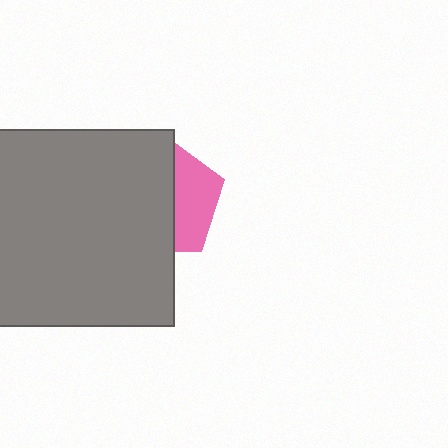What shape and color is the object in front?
The object in front is a gray rectangle.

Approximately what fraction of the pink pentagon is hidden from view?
Roughly 64% of the pink pentagon is hidden behind the gray rectangle.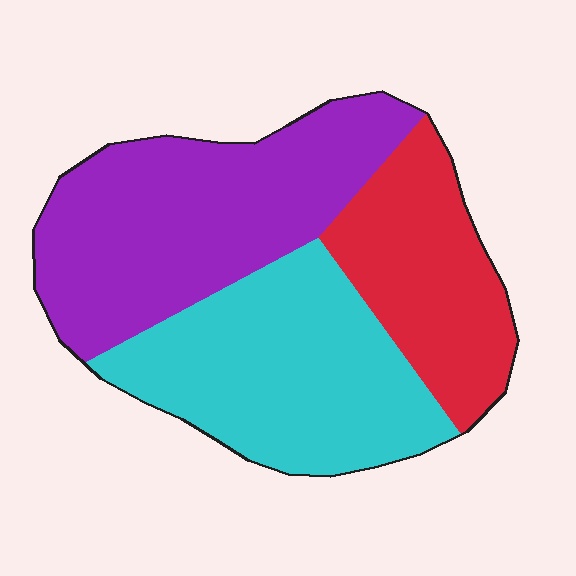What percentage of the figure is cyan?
Cyan takes up between a quarter and a half of the figure.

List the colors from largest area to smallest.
From largest to smallest: purple, cyan, red.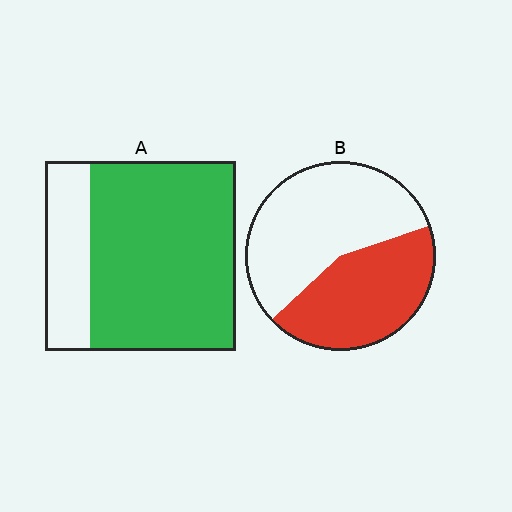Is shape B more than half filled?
No.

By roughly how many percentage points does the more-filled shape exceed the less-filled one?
By roughly 35 percentage points (A over B).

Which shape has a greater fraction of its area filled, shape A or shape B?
Shape A.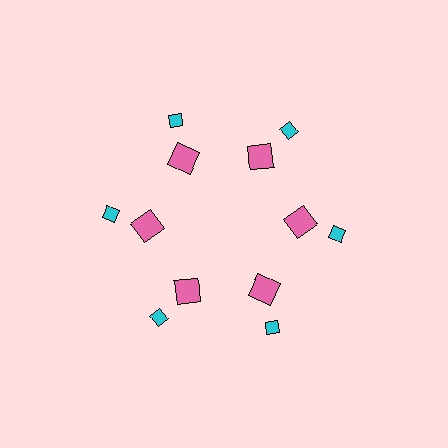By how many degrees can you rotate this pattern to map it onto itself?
The pattern maps onto itself every 60 degrees of rotation.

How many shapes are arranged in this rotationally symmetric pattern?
There are 12 shapes, arranged in 6 groups of 2.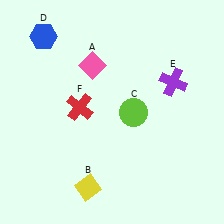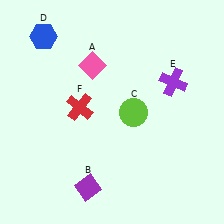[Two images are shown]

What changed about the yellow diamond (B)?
In Image 1, B is yellow. In Image 2, it changed to purple.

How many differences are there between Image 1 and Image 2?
There is 1 difference between the two images.